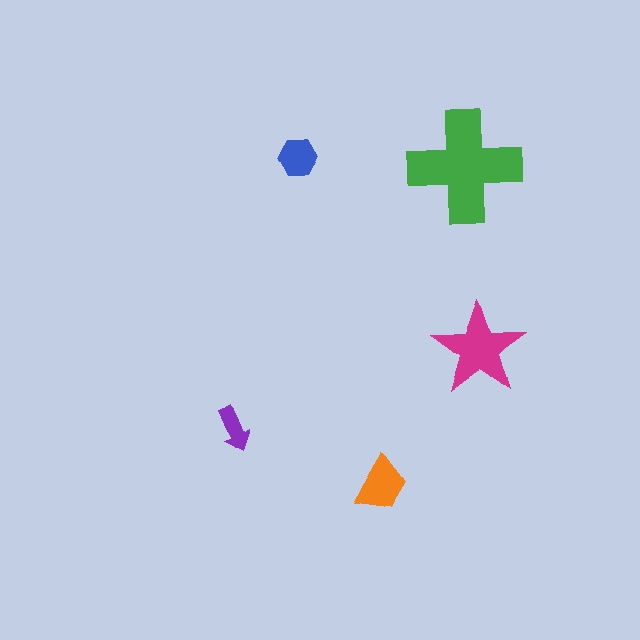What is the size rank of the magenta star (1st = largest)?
2nd.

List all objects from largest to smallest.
The green cross, the magenta star, the orange trapezoid, the blue hexagon, the purple arrow.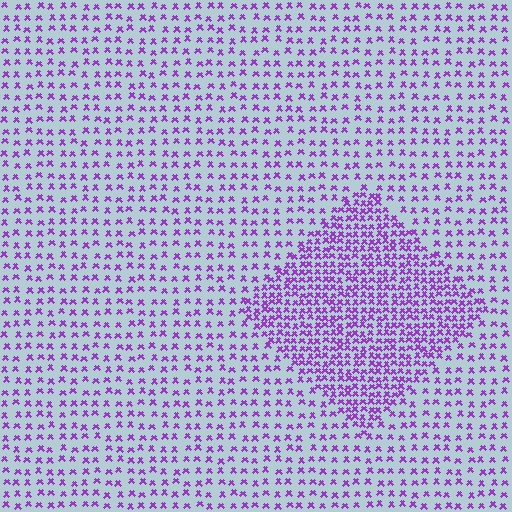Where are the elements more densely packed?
The elements are more densely packed inside the diamond boundary.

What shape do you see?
I see a diamond.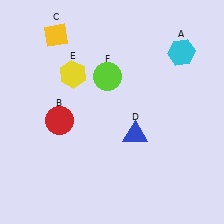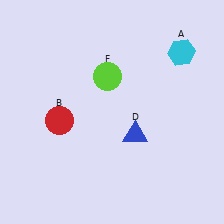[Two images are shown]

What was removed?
The yellow hexagon (E), the yellow diamond (C) were removed in Image 2.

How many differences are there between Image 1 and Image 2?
There are 2 differences between the two images.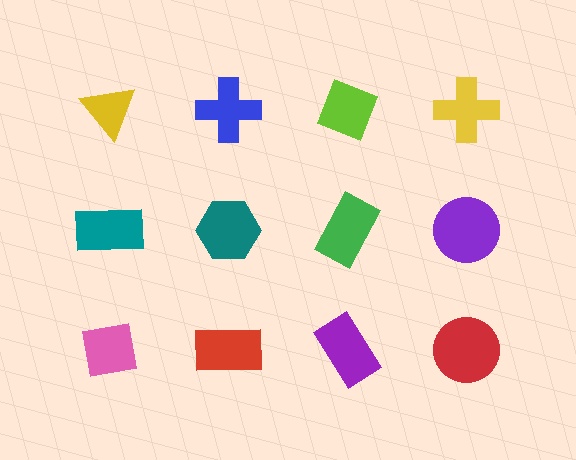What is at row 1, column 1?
A yellow triangle.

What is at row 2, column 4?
A purple circle.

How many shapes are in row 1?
4 shapes.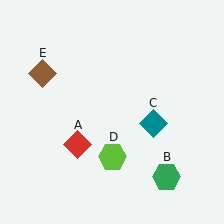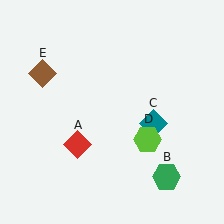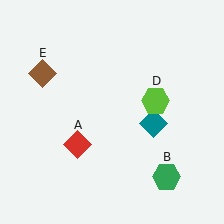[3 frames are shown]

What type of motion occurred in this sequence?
The lime hexagon (object D) rotated counterclockwise around the center of the scene.